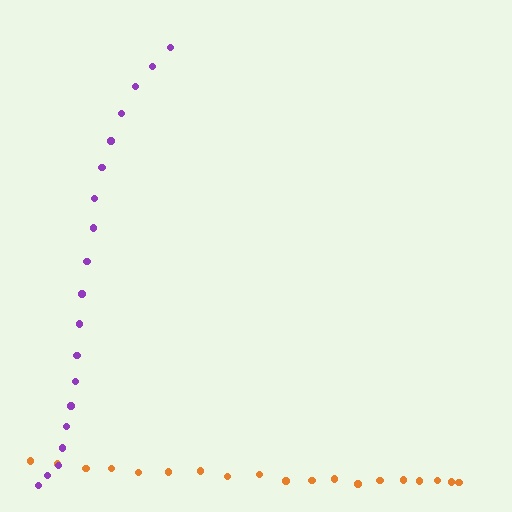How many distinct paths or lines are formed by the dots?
There are 2 distinct paths.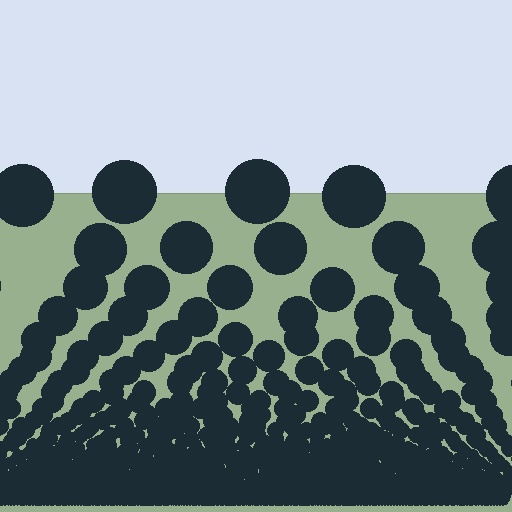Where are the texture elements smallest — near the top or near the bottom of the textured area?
Near the bottom.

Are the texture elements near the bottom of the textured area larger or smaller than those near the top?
Smaller. The gradient is inverted — elements near the bottom are smaller and denser.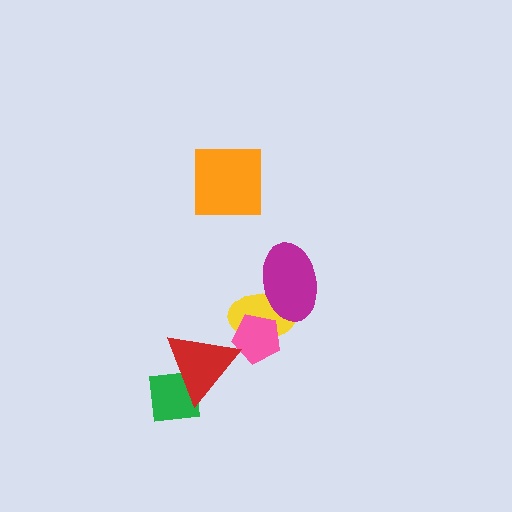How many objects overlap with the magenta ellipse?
1 object overlaps with the magenta ellipse.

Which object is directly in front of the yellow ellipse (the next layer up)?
The pink pentagon is directly in front of the yellow ellipse.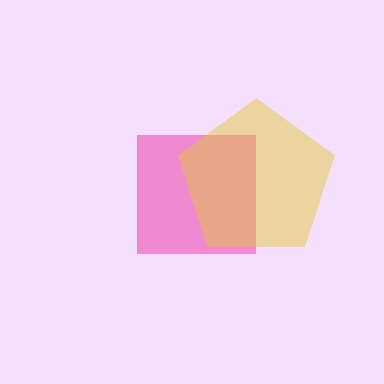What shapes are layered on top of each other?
The layered shapes are: a pink square, a yellow pentagon.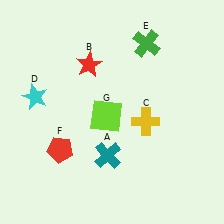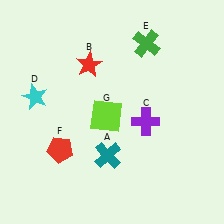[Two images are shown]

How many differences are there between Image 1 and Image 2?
There is 1 difference between the two images.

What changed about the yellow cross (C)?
In Image 1, C is yellow. In Image 2, it changed to purple.